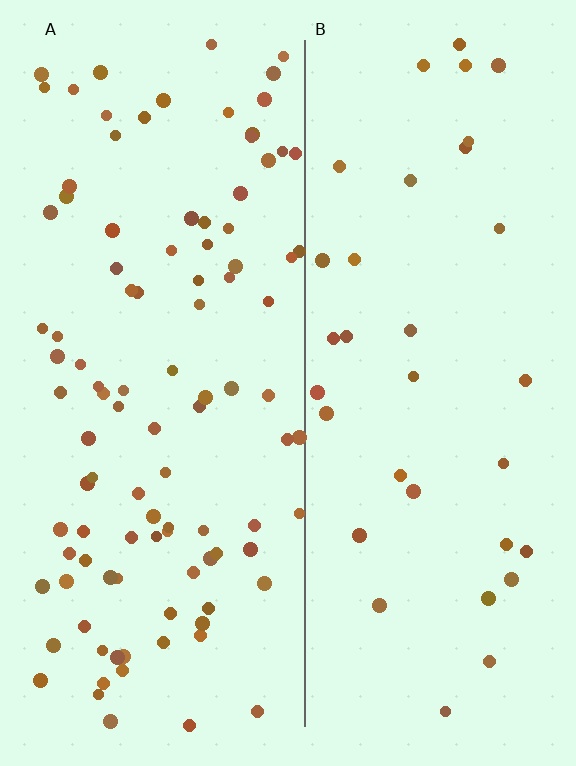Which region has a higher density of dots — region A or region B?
A (the left).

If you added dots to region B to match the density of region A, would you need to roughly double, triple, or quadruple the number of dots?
Approximately triple.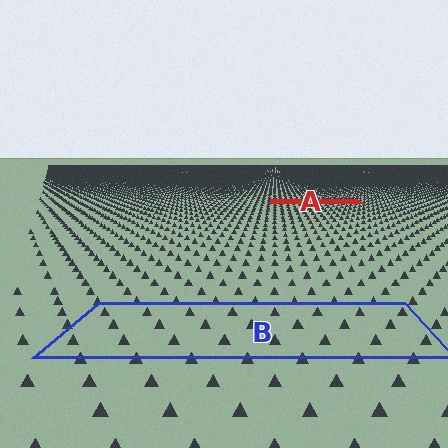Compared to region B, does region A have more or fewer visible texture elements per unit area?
Region A has more texture elements per unit area — they are packed more densely because it is farther away.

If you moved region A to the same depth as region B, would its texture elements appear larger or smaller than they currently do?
They would appear larger. At a closer depth, the same texture elements are projected at a bigger on-screen size.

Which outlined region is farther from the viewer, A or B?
Region A is farther from the viewer — the texture elements inside it appear smaller and more densely packed.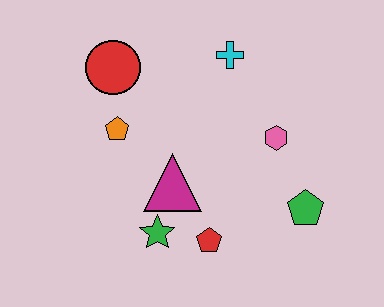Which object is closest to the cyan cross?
The pink hexagon is closest to the cyan cross.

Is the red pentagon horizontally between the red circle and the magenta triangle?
No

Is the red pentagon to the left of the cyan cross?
Yes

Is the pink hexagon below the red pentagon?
No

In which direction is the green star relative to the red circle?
The green star is below the red circle.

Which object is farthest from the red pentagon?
The red circle is farthest from the red pentagon.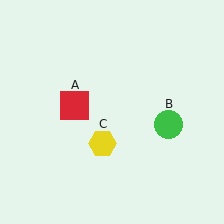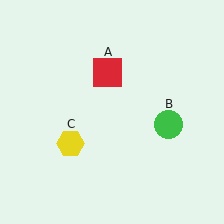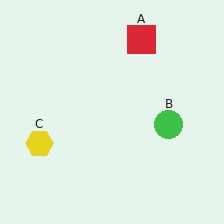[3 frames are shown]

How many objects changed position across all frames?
2 objects changed position: red square (object A), yellow hexagon (object C).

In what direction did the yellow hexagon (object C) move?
The yellow hexagon (object C) moved left.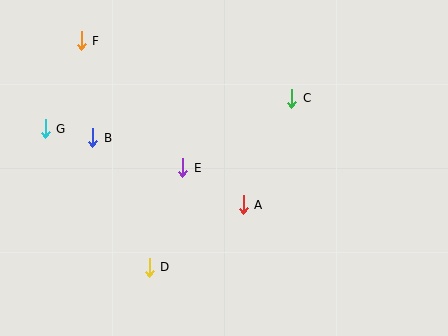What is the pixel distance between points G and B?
The distance between G and B is 48 pixels.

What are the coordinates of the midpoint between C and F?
The midpoint between C and F is at (187, 70).